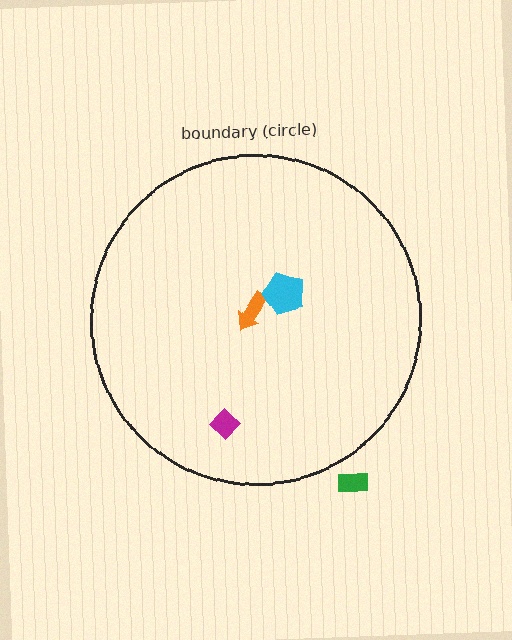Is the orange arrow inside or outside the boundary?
Inside.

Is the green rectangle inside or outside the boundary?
Outside.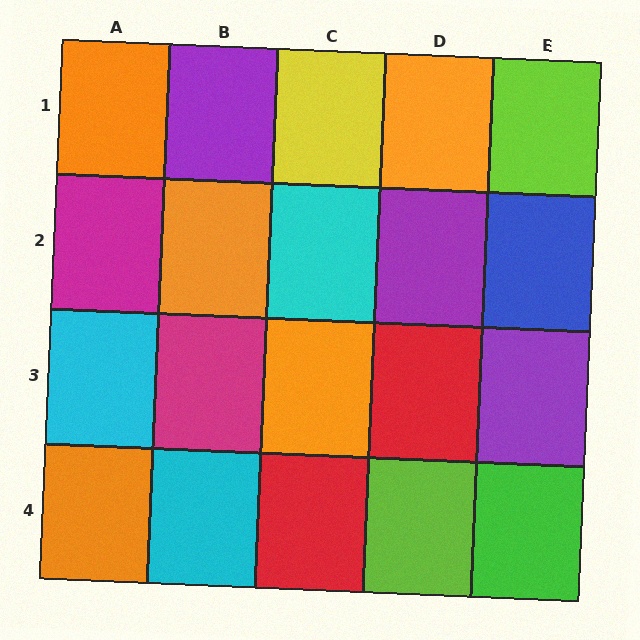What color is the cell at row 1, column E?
Lime.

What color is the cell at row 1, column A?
Orange.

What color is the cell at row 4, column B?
Cyan.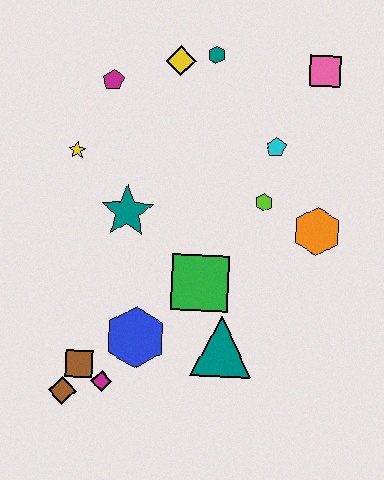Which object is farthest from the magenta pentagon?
The brown diamond is farthest from the magenta pentagon.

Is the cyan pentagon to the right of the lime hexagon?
Yes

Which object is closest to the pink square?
The cyan pentagon is closest to the pink square.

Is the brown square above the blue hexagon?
No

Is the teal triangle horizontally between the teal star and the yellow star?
No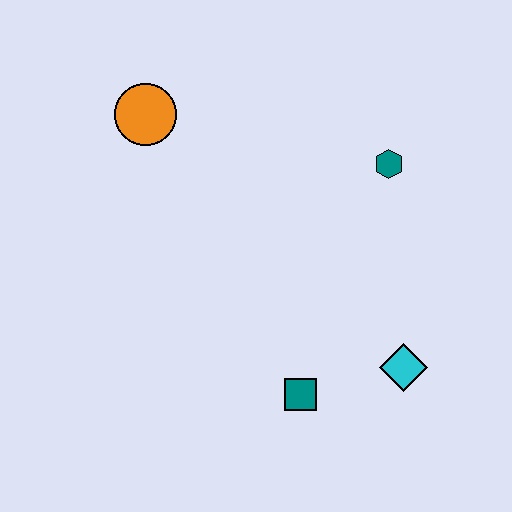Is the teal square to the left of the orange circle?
No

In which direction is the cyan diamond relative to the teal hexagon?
The cyan diamond is below the teal hexagon.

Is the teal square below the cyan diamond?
Yes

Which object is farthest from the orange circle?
The cyan diamond is farthest from the orange circle.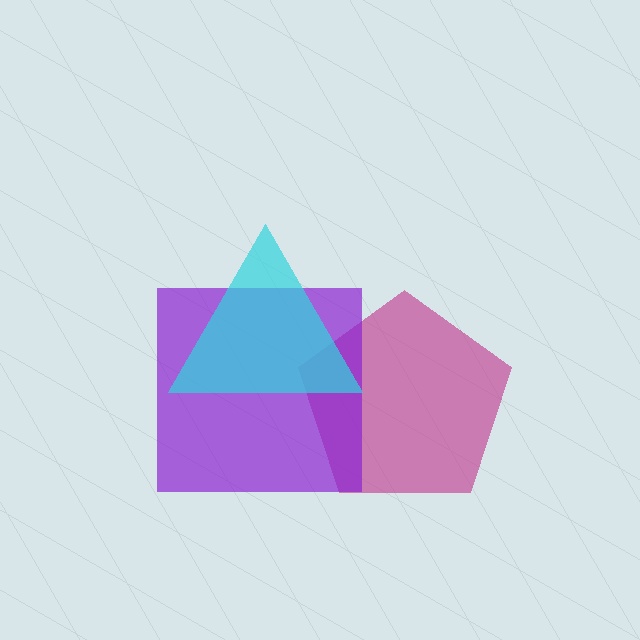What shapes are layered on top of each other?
The layered shapes are: a magenta pentagon, a purple square, a cyan triangle.